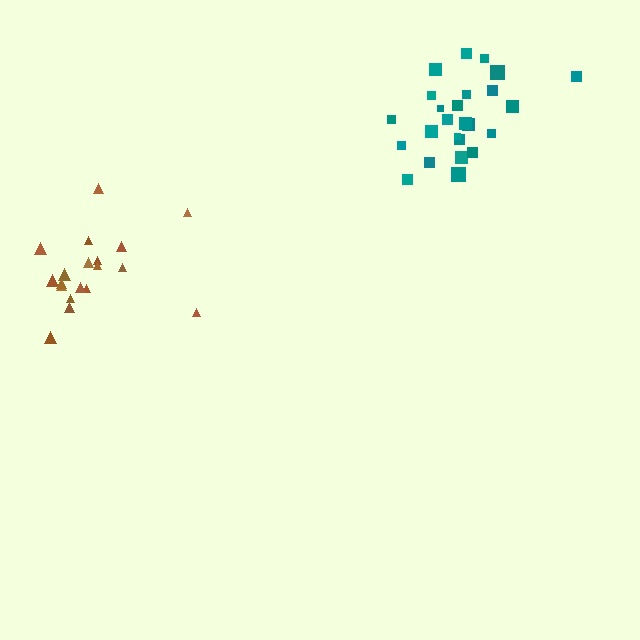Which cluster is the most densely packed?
Teal.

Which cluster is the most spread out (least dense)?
Brown.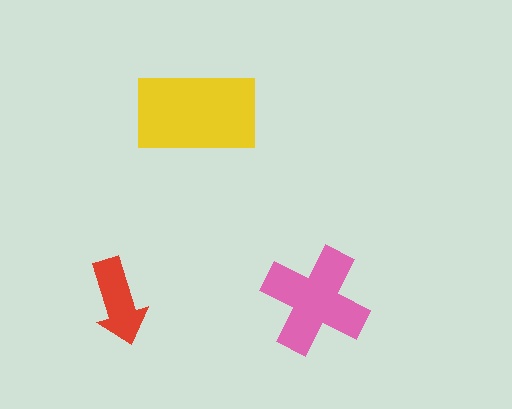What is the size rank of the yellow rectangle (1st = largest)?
1st.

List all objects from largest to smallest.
The yellow rectangle, the pink cross, the red arrow.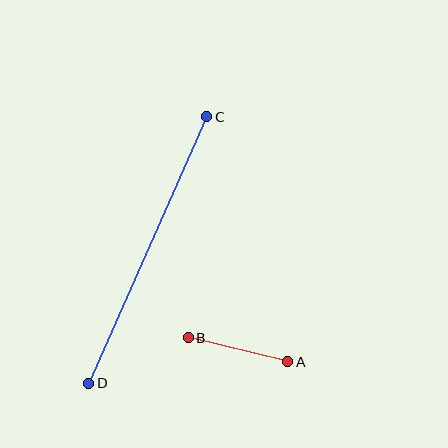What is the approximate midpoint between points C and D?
The midpoint is at approximately (148, 250) pixels.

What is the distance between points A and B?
The distance is approximately 102 pixels.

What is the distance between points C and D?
The distance is approximately 292 pixels.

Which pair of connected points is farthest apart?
Points C and D are farthest apart.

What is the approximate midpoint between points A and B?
The midpoint is at approximately (238, 350) pixels.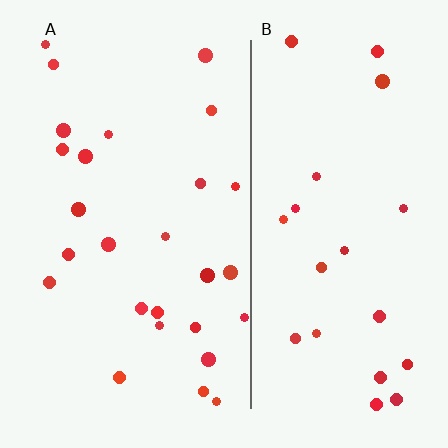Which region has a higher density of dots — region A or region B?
A (the left).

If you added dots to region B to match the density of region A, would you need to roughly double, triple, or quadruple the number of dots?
Approximately double.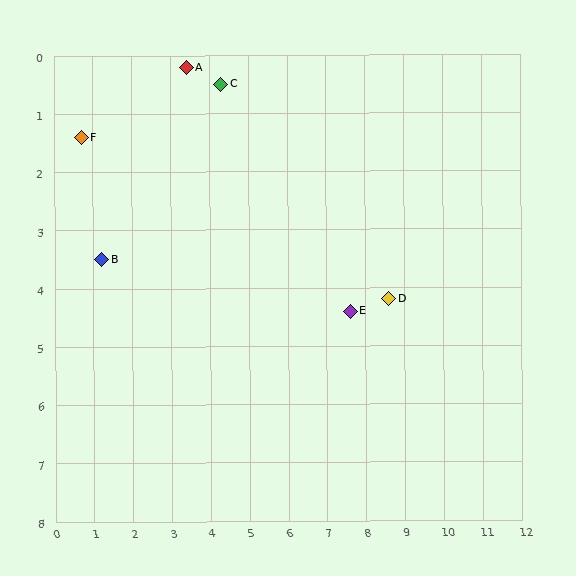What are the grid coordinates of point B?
Point B is at approximately (1.2, 3.5).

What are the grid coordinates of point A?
Point A is at approximately (3.4, 0.2).